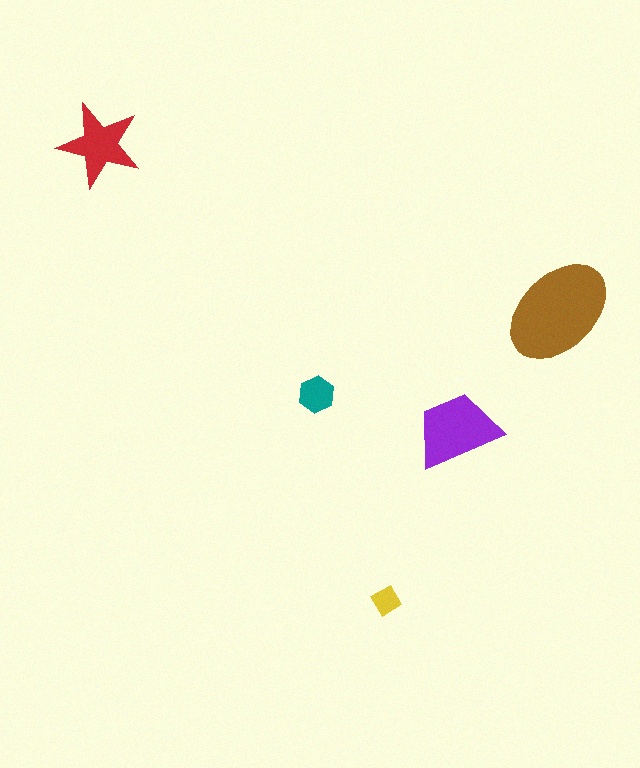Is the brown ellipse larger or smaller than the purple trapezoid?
Larger.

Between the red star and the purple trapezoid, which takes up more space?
The purple trapezoid.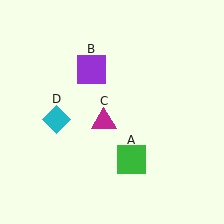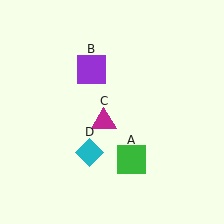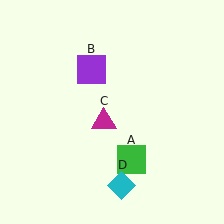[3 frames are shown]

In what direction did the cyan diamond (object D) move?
The cyan diamond (object D) moved down and to the right.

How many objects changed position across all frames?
1 object changed position: cyan diamond (object D).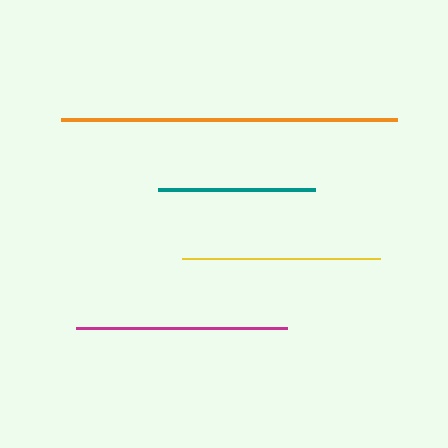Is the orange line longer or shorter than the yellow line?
The orange line is longer than the yellow line.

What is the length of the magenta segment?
The magenta segment is approximately 211 pixels long.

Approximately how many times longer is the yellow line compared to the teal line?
The yellow line is approximately 1.3 times the length of the teal line.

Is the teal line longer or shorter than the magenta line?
The magenta line is longer than the teal line.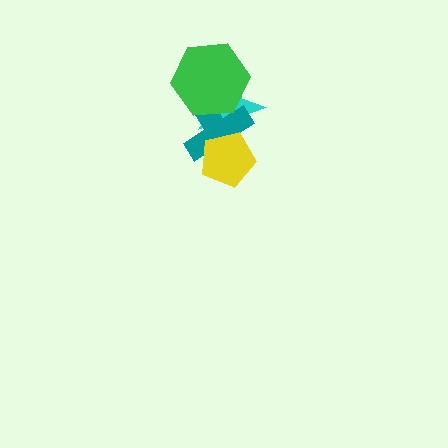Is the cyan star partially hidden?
Yes, it is partially covered by another shape.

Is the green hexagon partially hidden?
No, no other shape covers it.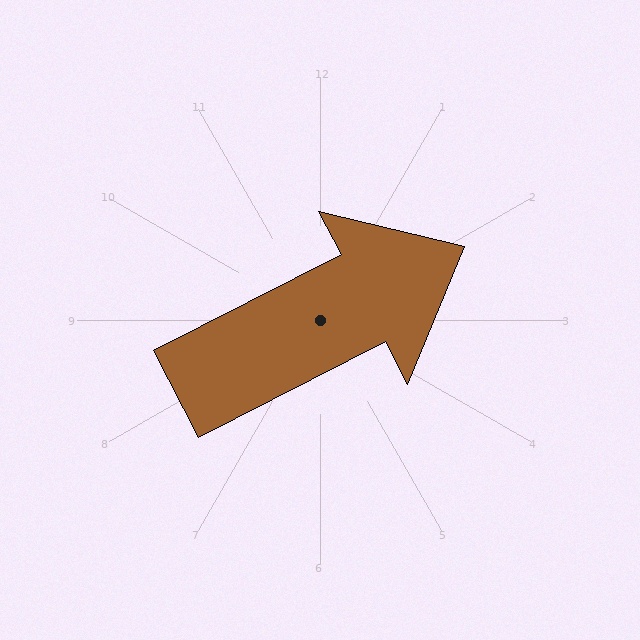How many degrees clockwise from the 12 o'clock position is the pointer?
Approximately 63 degrees.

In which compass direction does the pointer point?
Northeast.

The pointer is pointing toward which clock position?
Roughly 2 o'clock.